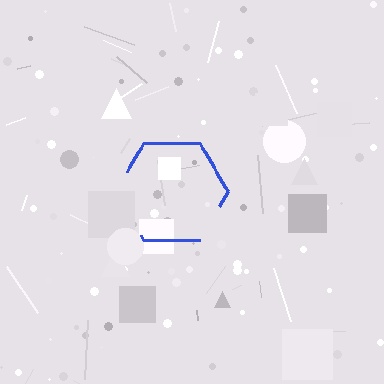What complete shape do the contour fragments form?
The contour fragments form a hexagon.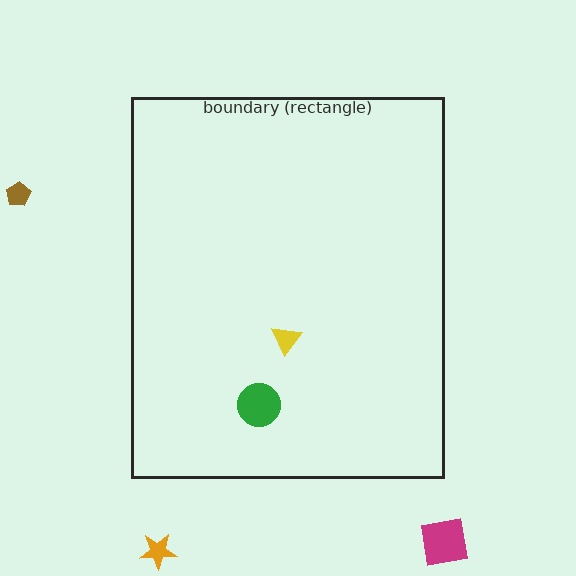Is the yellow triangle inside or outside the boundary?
Inside.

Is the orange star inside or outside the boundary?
Outside.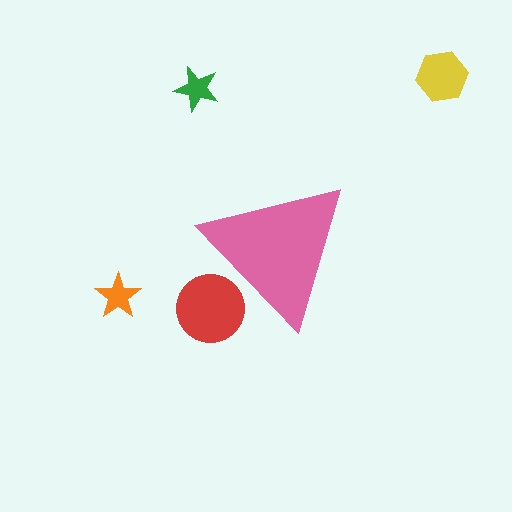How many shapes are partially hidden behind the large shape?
1 shape is partially hidden.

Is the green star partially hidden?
No, the green star is fully visible.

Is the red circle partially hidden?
Yes, the red circle is partially hidden behind the pink triangle.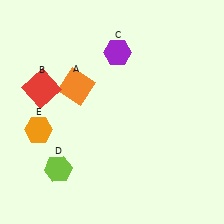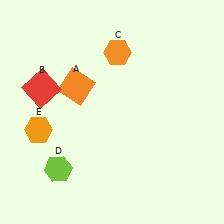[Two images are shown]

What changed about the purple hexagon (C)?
In Image 1, C is purple. In Image 2, it changed to orange.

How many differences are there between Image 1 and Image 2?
There is 1 difference between the two images.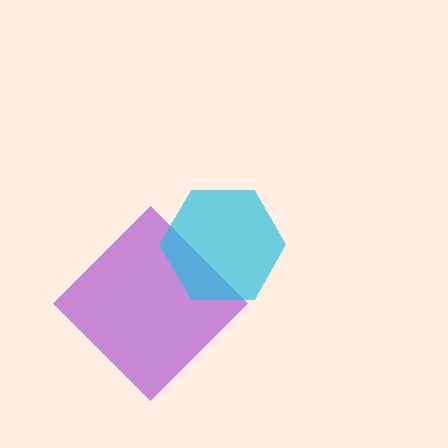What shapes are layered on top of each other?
The layered shapes are: a purple diamond, a cyan hexagon.